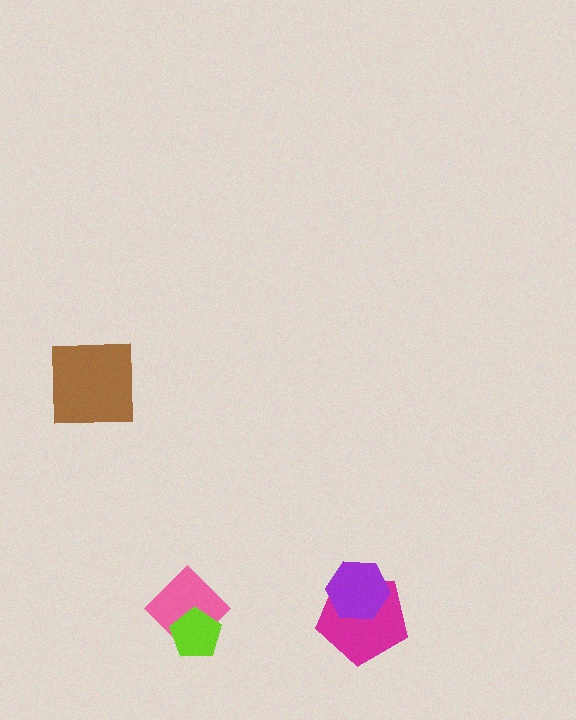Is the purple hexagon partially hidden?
No, no other shape covers it.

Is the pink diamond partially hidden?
Yes, it is partially covered by another shape.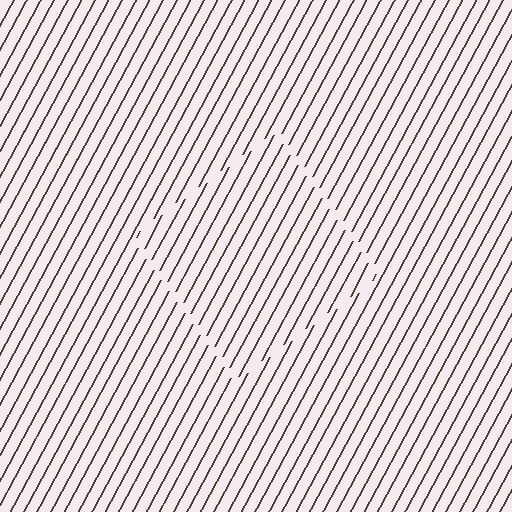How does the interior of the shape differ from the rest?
The interior of the shape contains the same grating, shifted by half a period — the contour is defined by the phase discontinuity where line-ends from the inner and outer gratings abut.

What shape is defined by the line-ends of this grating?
An illusory square. The interior of the shape contains the same grating, shifted by half a period — the contour is defined by the phase discontinuity where line-ends from the inner and outer gratings abut.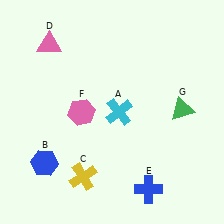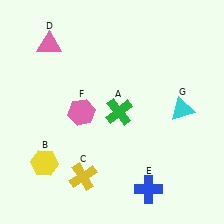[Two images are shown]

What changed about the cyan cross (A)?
In Image 1, A is cyan. In Image 2, it changed to green.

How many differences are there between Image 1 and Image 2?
There are 3 differences between the two images.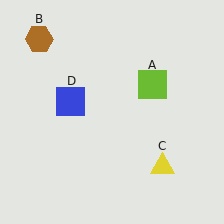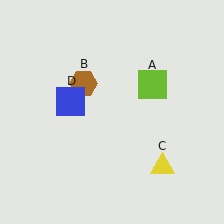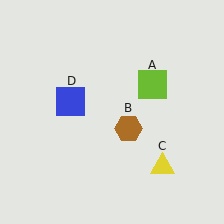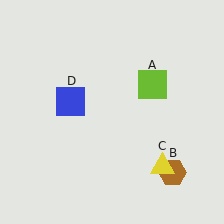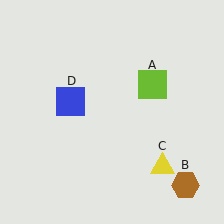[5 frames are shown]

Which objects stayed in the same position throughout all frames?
Lime square (object A) and yellow triangle (object C) and blue square (object D) remained stationary.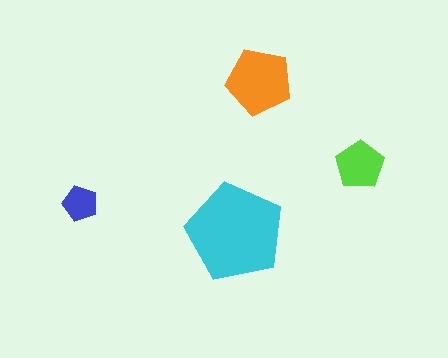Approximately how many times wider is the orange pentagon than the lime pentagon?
About 1.5 times wider.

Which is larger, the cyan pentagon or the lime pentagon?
The cyan one.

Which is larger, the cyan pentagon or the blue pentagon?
The cyan one.